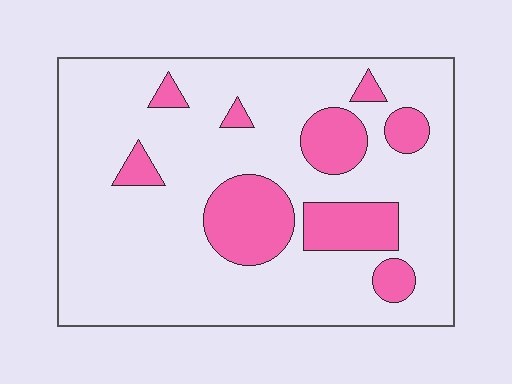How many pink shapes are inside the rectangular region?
9.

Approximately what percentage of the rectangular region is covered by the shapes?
Approximately 20%.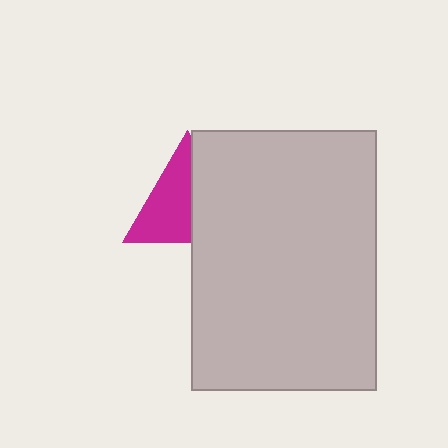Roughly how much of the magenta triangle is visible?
About half of it is visible (roughly 56%).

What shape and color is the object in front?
The object in front is a light gray rectangle.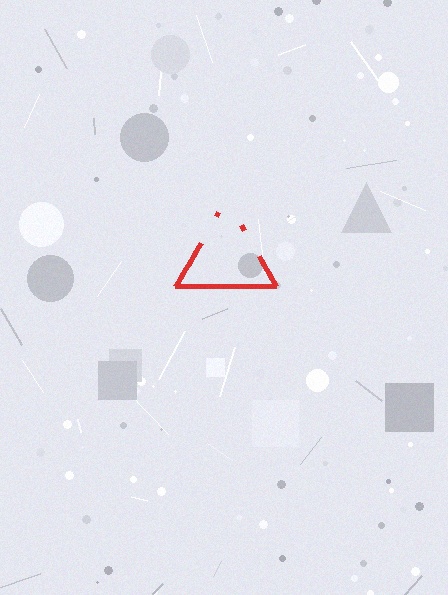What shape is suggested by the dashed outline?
The dashed outline suggests a triangle.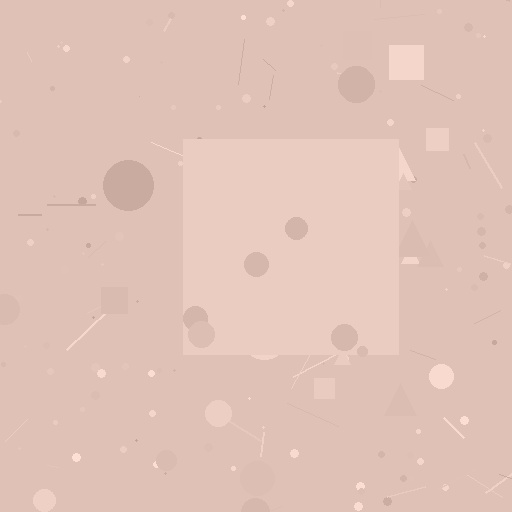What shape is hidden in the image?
A square is hidden in the image.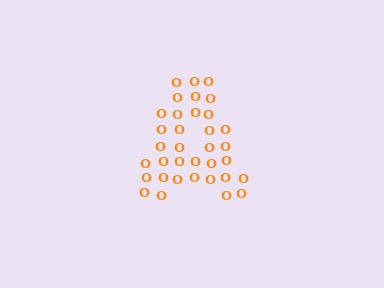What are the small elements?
The small elements are letter O's.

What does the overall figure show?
The overall figure shows the letter A.